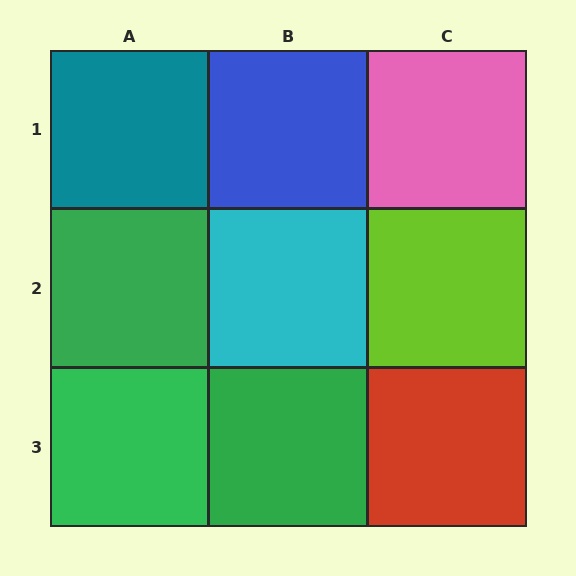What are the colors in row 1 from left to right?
Teal, blue, pink.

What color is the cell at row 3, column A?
Green.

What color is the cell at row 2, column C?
Lime.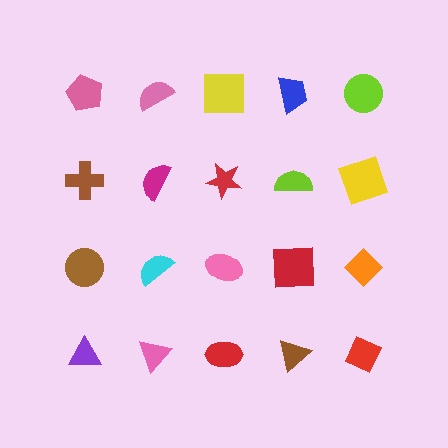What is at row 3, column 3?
A pink ellipse.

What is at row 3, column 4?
A red square.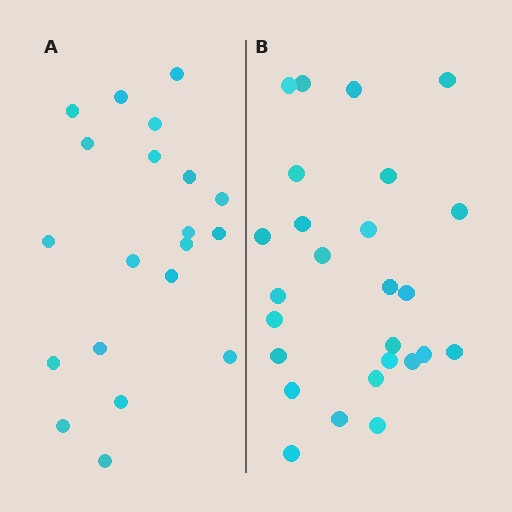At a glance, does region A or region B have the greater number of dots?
Region B (the right region) has more dots.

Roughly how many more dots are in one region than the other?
Region B has about 6 more dots than region A.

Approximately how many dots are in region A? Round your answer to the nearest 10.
About 20 dots.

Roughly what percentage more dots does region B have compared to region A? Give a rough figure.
About 30% more.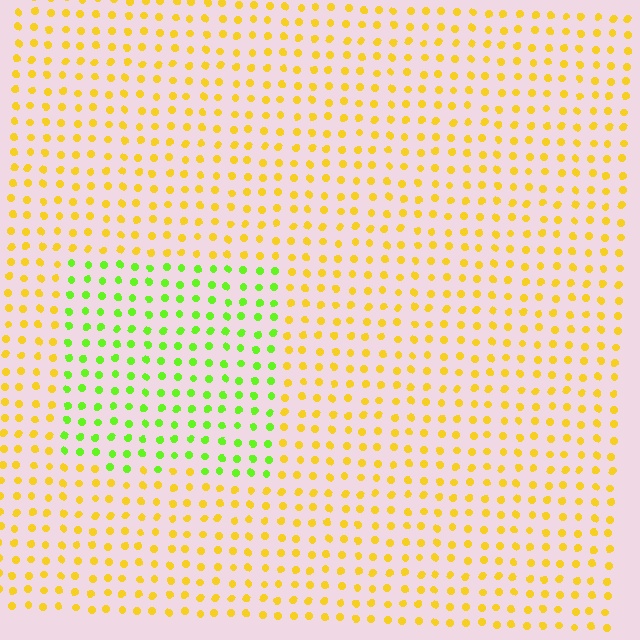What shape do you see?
I see a rectangle.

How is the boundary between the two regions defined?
The boundary is defined purely by a slight shift in hue (about 52 degrees). Spacing, size, and orientation are identical on both sides.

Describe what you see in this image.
The image is filled with small yellow elements in a uniform arrangement. A rectangle-shaped region is visible where the elements are tinted to a slightly different hue, forming a subtle color boundary.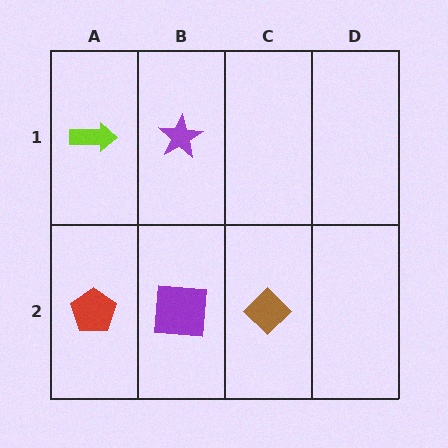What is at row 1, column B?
A purple star.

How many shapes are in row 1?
2 shapes.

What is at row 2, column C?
A brown diamond.